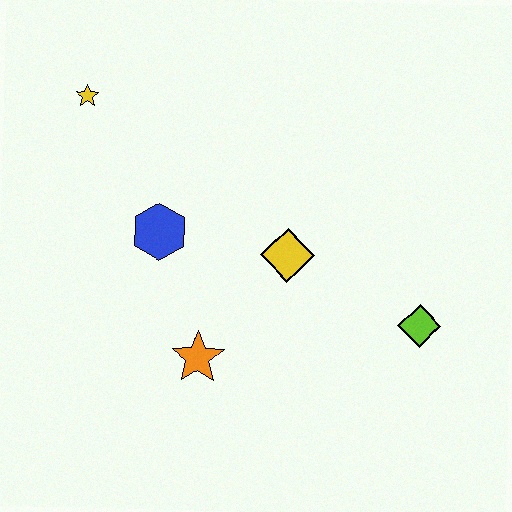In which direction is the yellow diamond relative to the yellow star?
The yellow diamond is to the right of the yellow star.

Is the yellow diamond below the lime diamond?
No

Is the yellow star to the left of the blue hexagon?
Yes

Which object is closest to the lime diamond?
The yellow diamond is closest to the lime diamond.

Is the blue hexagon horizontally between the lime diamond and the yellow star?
Yes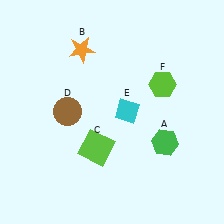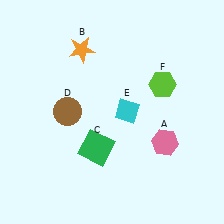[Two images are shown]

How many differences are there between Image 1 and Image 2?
There are 2 differences between the two images.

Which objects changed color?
A changed from green to pink. C changed from lime to green.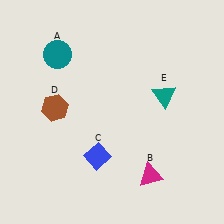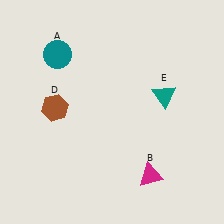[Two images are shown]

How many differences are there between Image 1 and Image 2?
There is 1 difference between the two images.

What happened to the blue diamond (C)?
The blue diamond (C) was removed in Image 2. It was in the bottom-left area of Image 1.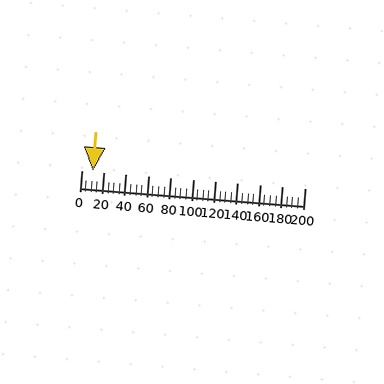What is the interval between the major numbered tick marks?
The major tick marks are spaced 20 units apart.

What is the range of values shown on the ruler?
The ruler shows values from 0 to 200.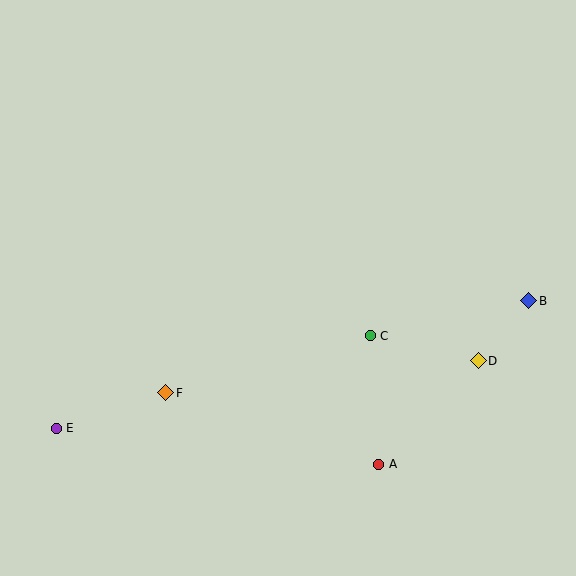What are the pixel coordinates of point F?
Point F is at (166, 393).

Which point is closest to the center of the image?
Point C at (370, 336) is closest to the center.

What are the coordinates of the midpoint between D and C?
The midpoint between D and C is at (424, 348).